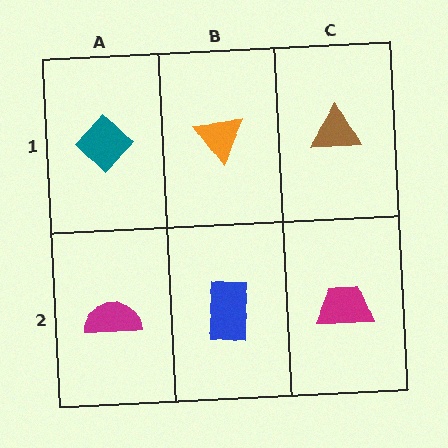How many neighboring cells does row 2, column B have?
3.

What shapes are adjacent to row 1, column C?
A magenta trapezoid (row 2, column C), an orange triangle (row 1, column B).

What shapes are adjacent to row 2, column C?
A brown triangle (row 1, column C), a blue rectangle (row 2, column B).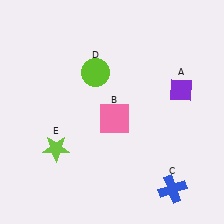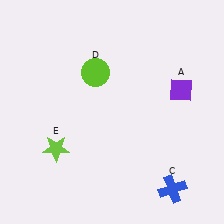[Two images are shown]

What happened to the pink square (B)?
The pink square (B) was removed in Image 2. It was in the bottom-right area of Image 1.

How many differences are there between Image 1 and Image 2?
There is 1 difference between the two images.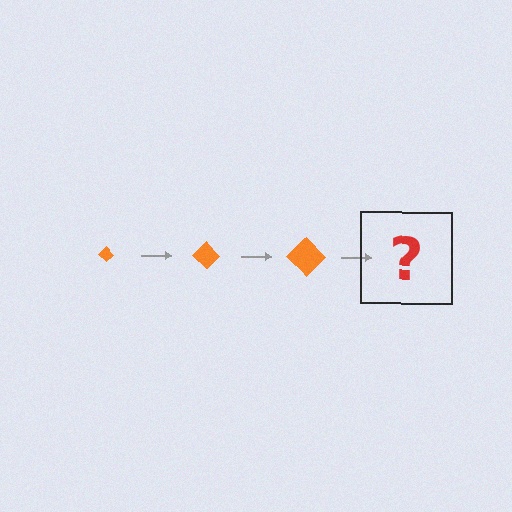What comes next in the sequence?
The next element should be an orange diamond, larger than the previous one.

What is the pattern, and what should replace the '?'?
The pattern is that the diamond gets progressively larger each step. The '?' should be an orange diamond, larger than the previous one.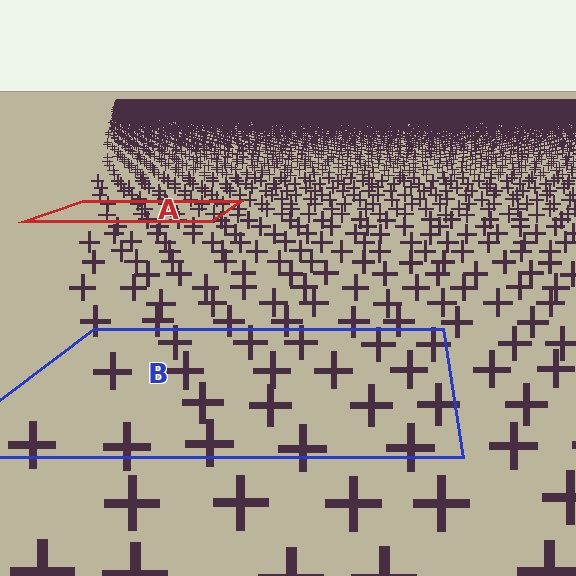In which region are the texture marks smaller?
The texture marks are smaller in region A, because it is farther away.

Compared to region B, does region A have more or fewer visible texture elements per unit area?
Region A has more texture elements per unit area — they are packed more densely because it is farther away.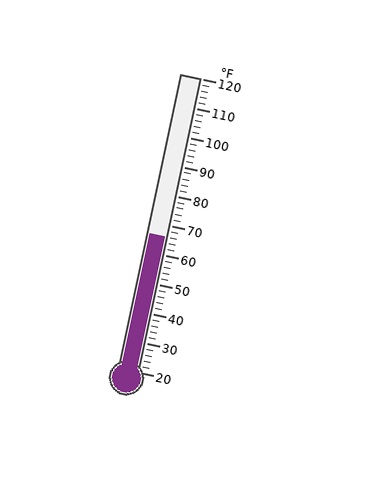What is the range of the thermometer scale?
The thermometer scale ranges from 20°F to 120°F.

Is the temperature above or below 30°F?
The temperature is above 30°F.